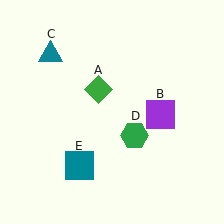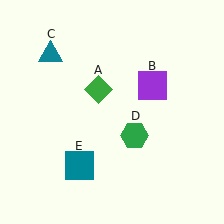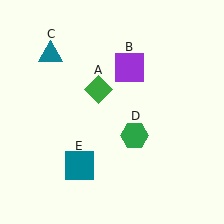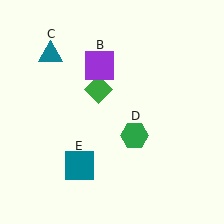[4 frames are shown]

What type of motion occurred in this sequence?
The purple square (object B) rotated counterclockwise around the center of the scene.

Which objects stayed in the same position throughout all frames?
Green diamond (object A) and teal triangle (object C) and green hexagon (object D) and teal square (object E) remained stationary.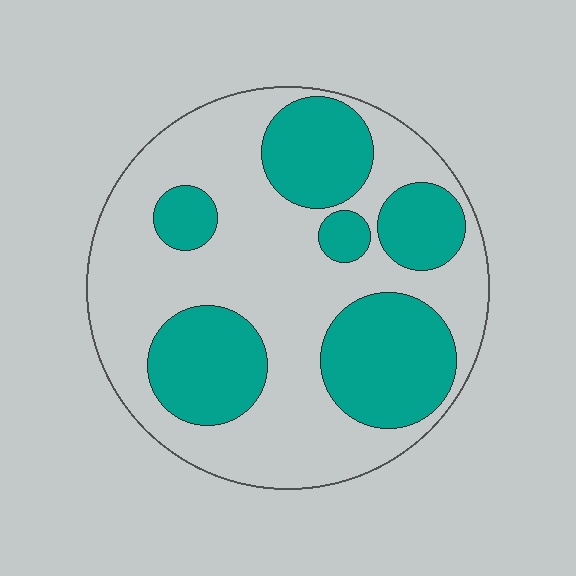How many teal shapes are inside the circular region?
6.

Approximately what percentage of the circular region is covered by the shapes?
Approximately 35%.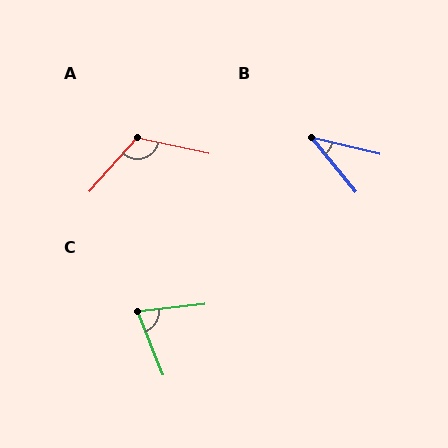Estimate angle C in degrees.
Approximately 74 degrees.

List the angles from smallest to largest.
B (37°), C (74°), A (120°).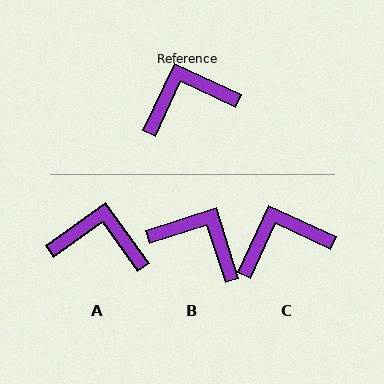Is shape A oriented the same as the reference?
No, it is off by about 29 degrees.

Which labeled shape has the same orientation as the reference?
C.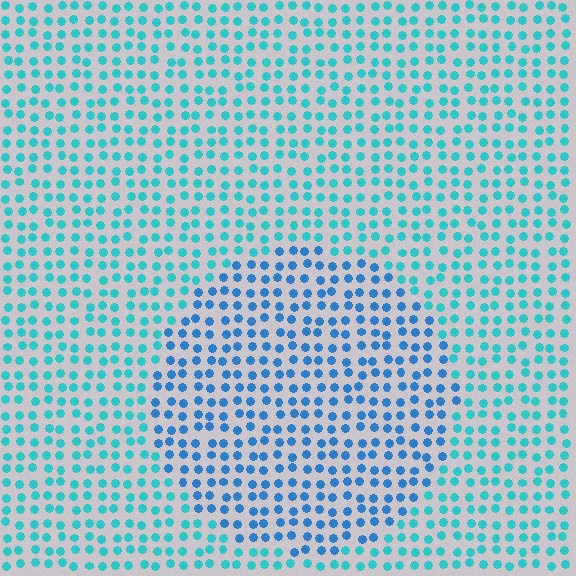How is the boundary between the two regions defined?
The boundary is defined purely by a slight shift in hue (about 30 degrees). Spacing, size, and orientation are identical on both sides.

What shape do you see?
I see a circle.